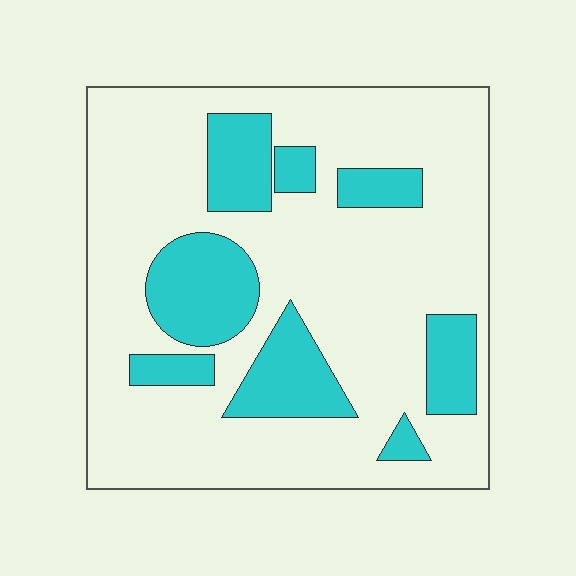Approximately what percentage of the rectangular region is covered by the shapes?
Approximately 25%.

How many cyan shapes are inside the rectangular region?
8.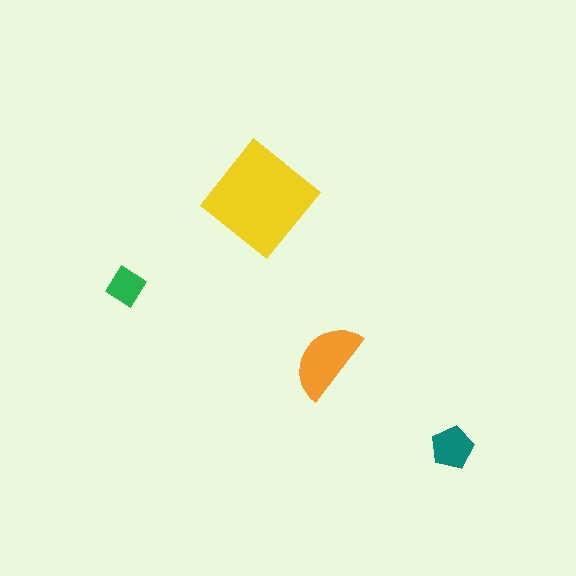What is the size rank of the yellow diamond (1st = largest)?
1st.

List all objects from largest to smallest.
The yellow diamond, the orange semicircle, the teal pentagon, the green diamond.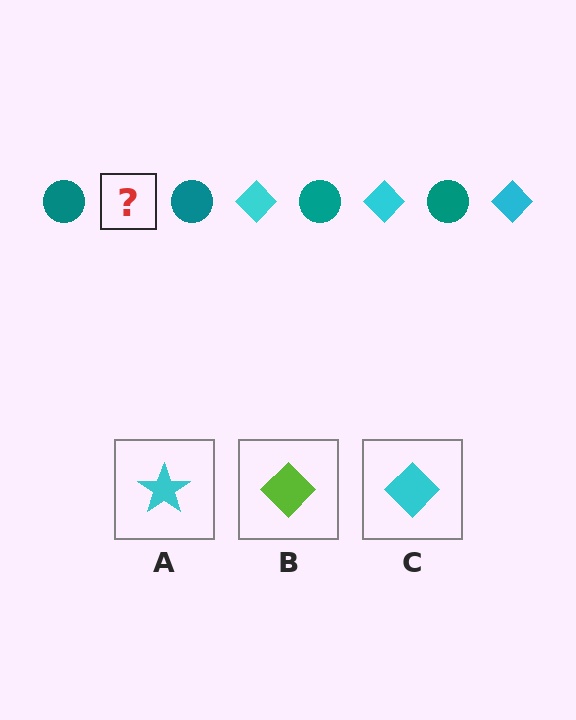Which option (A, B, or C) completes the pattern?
C.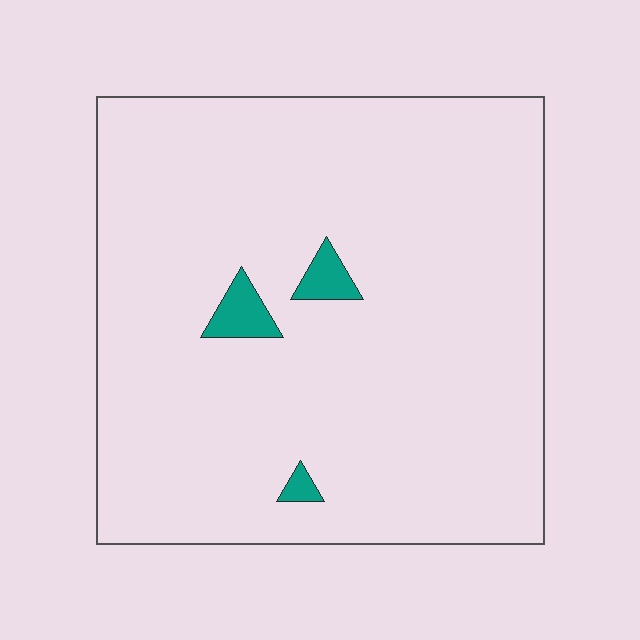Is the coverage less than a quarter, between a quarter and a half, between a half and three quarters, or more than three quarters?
Less than a quarter.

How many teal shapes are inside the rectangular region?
3.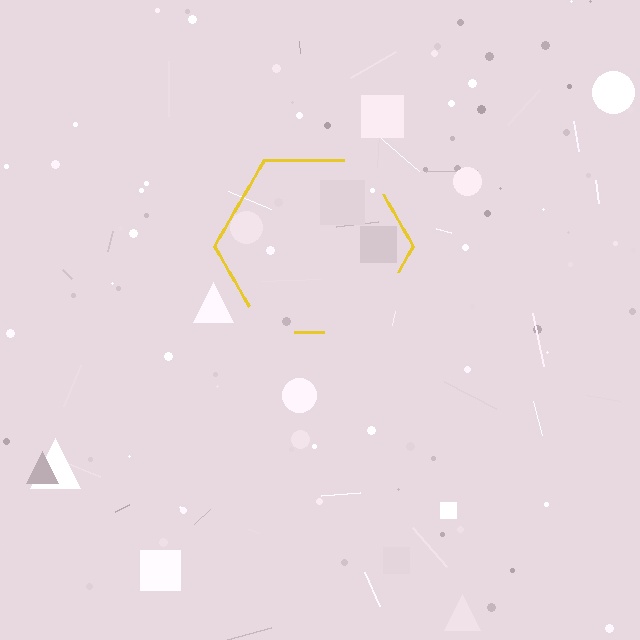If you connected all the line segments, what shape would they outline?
They would outline a hexagon.